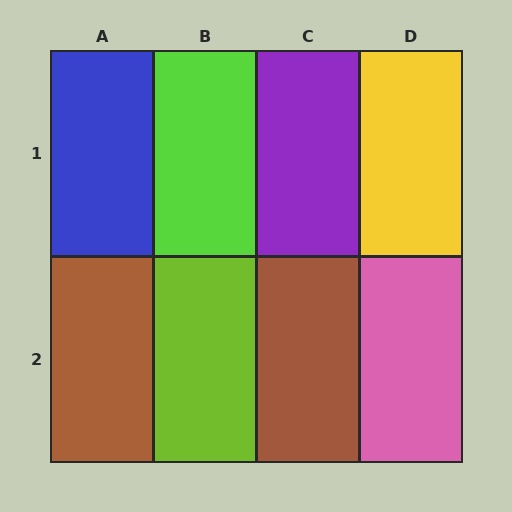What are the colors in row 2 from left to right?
Brown, lime, brown, pink.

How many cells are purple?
1 cell is purple.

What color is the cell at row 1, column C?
Purple.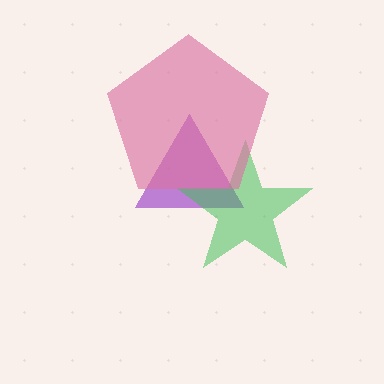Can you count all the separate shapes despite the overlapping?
Yes, there are 3 separate shapes.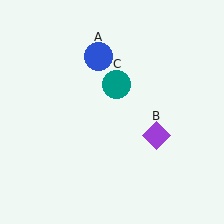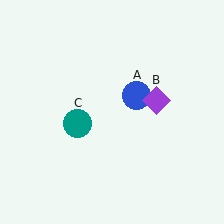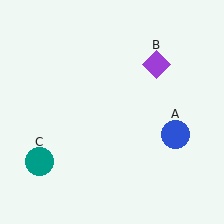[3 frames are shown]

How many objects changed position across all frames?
3 objects changed position: blue circle (object A), purple diamond (object B), teal circle (object C).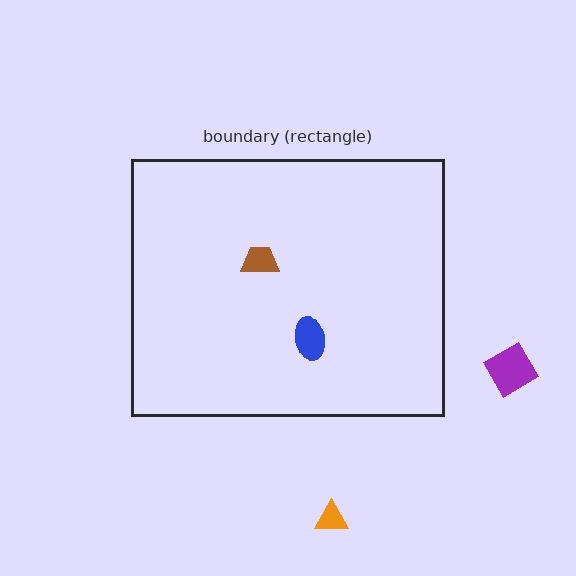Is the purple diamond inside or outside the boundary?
Outside.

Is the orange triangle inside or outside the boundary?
Outside.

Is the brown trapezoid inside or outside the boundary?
Inside.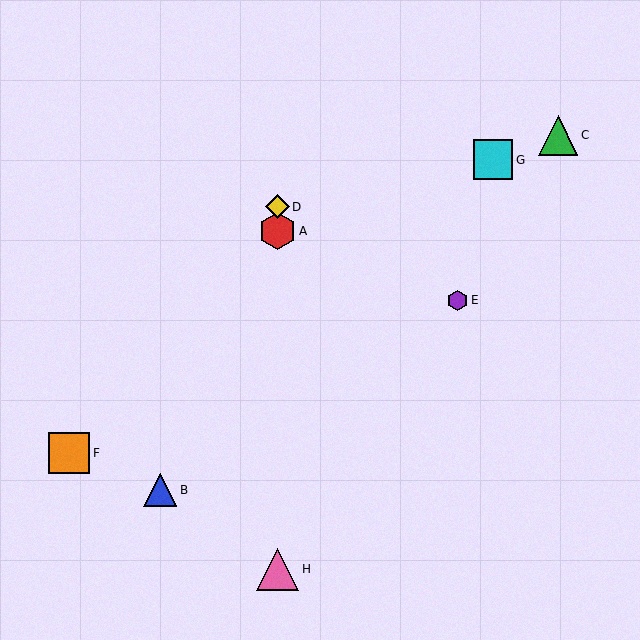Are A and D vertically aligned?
Yes, both are at x≈278.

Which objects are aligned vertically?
Objects A, D, H are aligned vertically.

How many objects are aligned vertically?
3 objects (A, D, H) are aligned vertically.